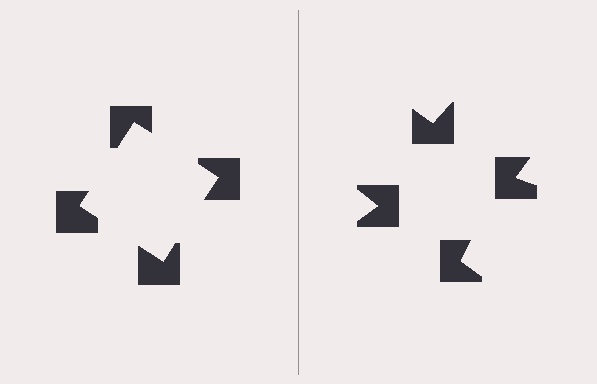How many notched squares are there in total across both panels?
8 — 4 on each side.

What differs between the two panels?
The notched squares are positioned identically on both sides; only the wedge orientations differ. On the left they align to a square; on the right they are misaligned.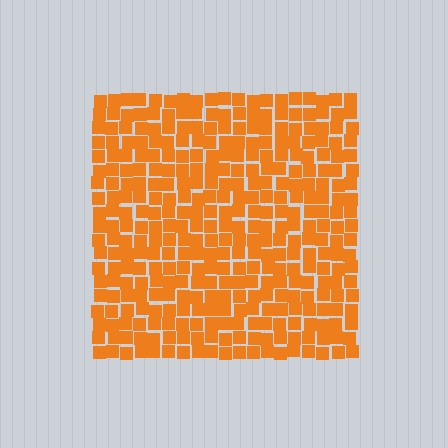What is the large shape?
The large shape is a square.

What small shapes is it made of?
It is made of small squares.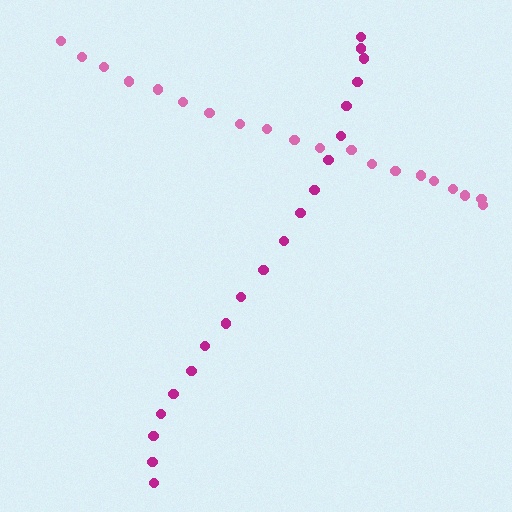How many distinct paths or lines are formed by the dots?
There are 2 distinct paths.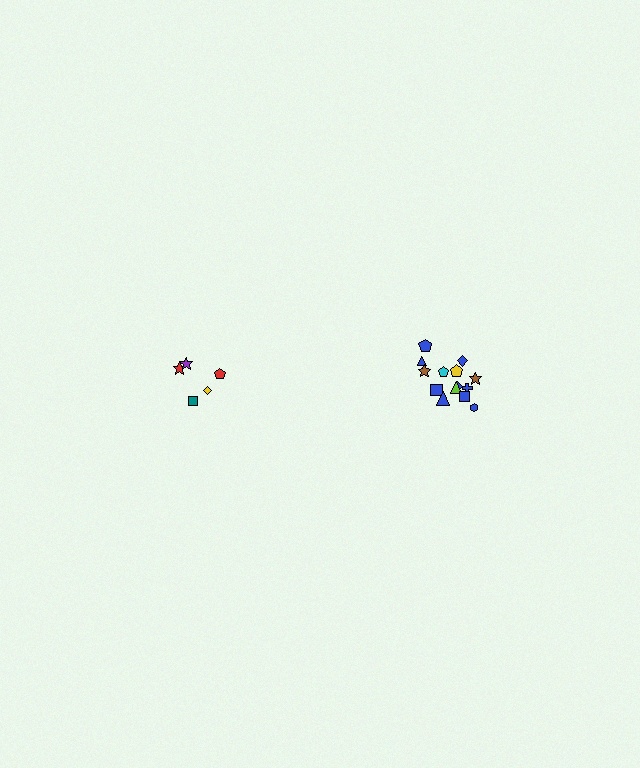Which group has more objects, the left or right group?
The right group.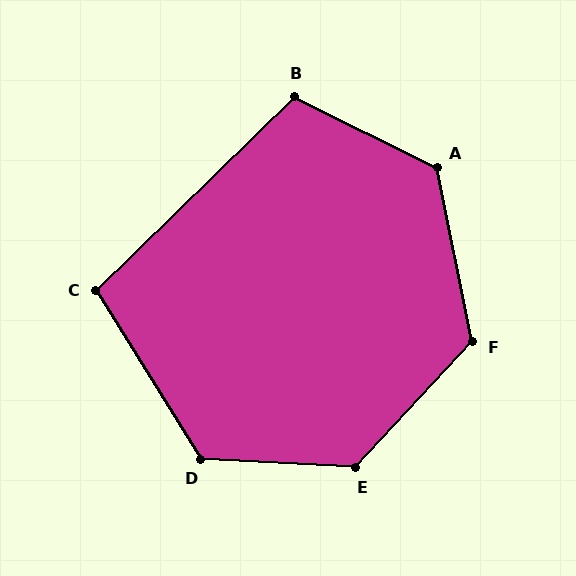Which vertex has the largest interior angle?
E, at approximately 130 degrees.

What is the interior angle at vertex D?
Approximately 125 degrees (obtuse).